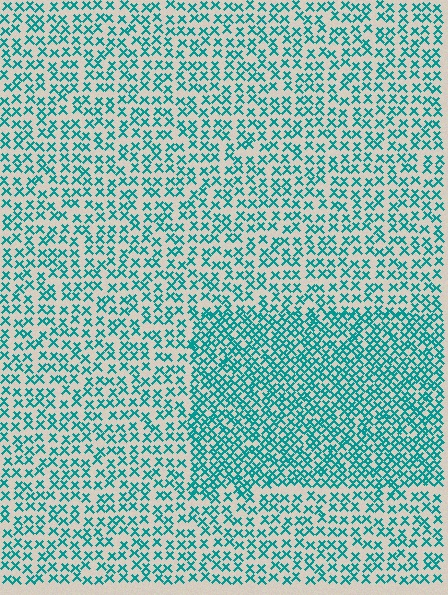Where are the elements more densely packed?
The elements are more densely packed inside the rectangle boundary.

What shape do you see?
I see a rectangle.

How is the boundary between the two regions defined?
The boundary is defined by a change in element density (approximately 1.8x ratio). All elements are the same color, size, and shape.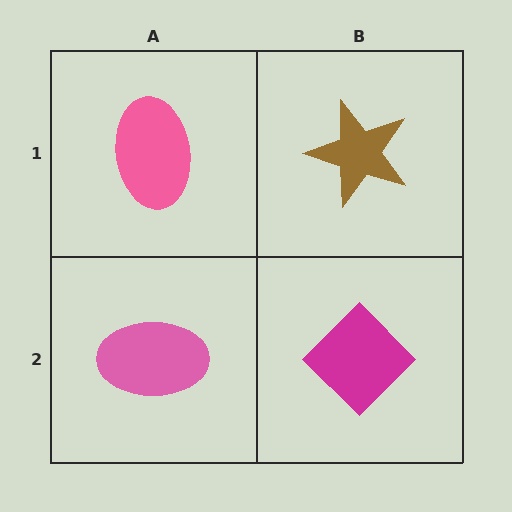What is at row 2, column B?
A magenta diamond.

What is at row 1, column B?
A brown star.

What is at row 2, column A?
A pink ellipse.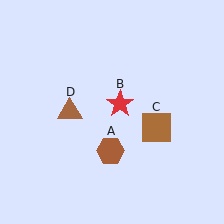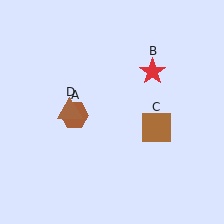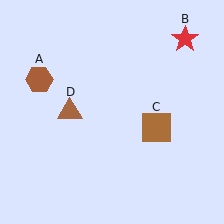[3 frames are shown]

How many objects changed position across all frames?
2 objects changed position: brown hexagon (object A), red star (object B).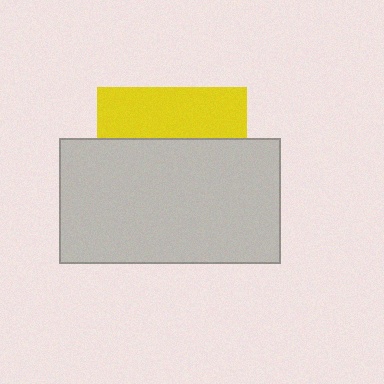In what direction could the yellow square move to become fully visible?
The yellow square could move up. That would shift it out from behind the light gray rectangle entirely.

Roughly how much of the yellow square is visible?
A small part of it is visible (roughly 33%).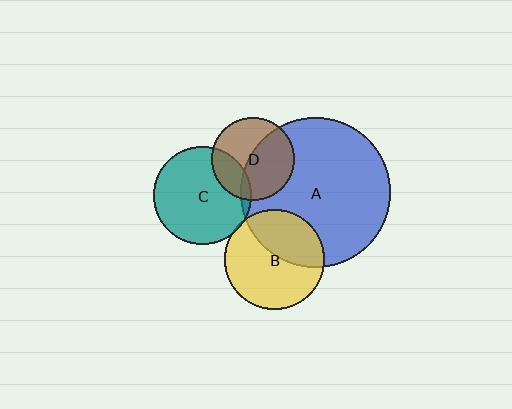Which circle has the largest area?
Circle A (blue).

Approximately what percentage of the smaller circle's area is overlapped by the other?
Approximately 25%.